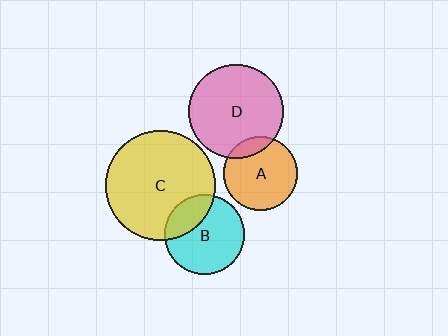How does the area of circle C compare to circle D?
Approximately 1.4 times.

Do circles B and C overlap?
Yes.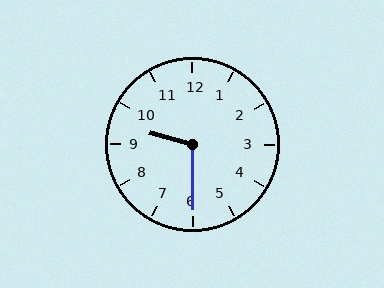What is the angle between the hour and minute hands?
Approximately 105 degrees.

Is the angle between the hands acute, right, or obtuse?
It is obtuse.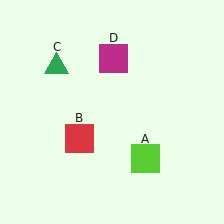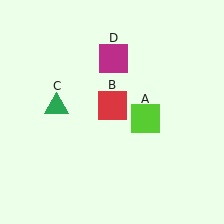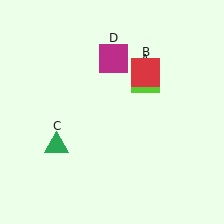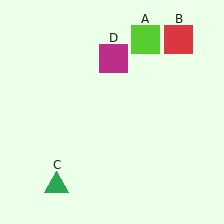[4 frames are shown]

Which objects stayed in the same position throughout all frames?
Magenta square (object D) remained stationary.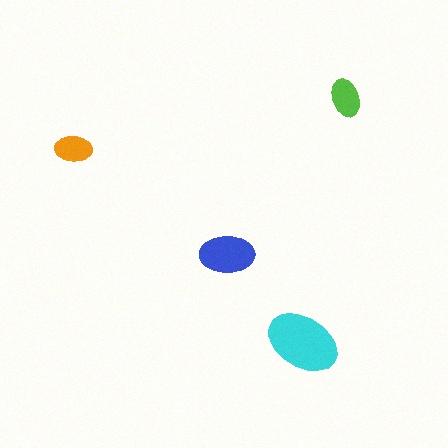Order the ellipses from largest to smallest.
the cyan one, the blue one, the lime one, the orange one.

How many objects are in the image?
There are 4 objects in the image.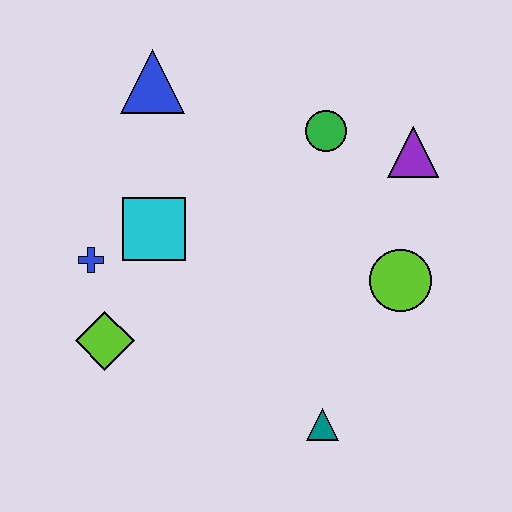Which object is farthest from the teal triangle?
The blue triangle is farthest from the teal triangle.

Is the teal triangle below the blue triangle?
Yes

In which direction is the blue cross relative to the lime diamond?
The blue cross is above the lime diamond.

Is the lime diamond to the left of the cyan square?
Yes